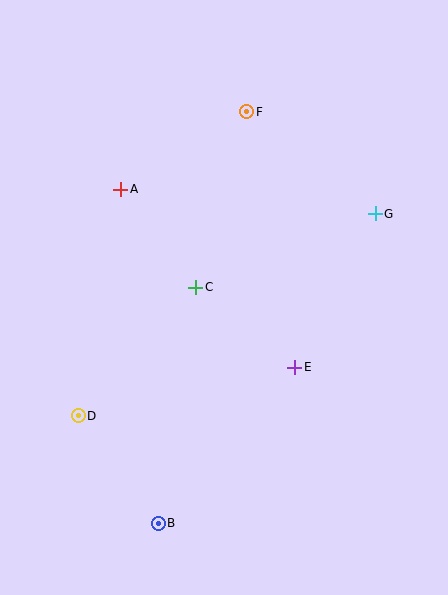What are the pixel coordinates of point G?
Point G is at (375, 213).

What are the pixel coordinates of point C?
Point C is at (196, 287).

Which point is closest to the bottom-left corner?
Point B is closest to the bottom-left corner.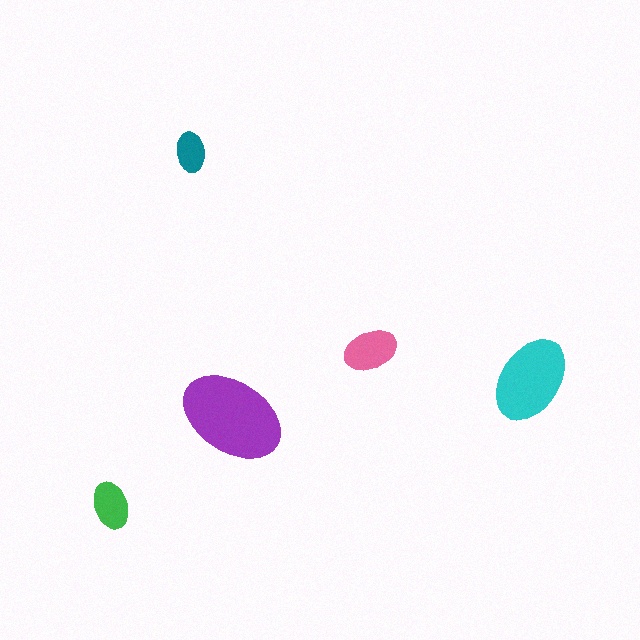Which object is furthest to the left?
The green ellipse is leftmost.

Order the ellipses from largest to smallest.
the purple one, the cyan one, the pink one, the green one, the teal one.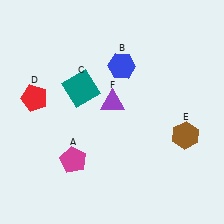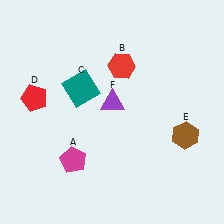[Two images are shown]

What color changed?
The hexagon (B) changed from blue in Image 1 to red in Image 2.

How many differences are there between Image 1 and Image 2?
There is 1 difference between the two images.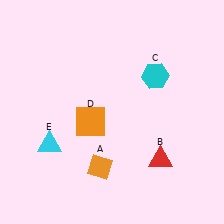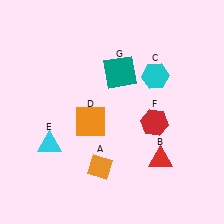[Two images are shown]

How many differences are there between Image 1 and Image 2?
There are 2 differences between the two images.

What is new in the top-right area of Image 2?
A teal square (G) was added in the top-right area of Image 2.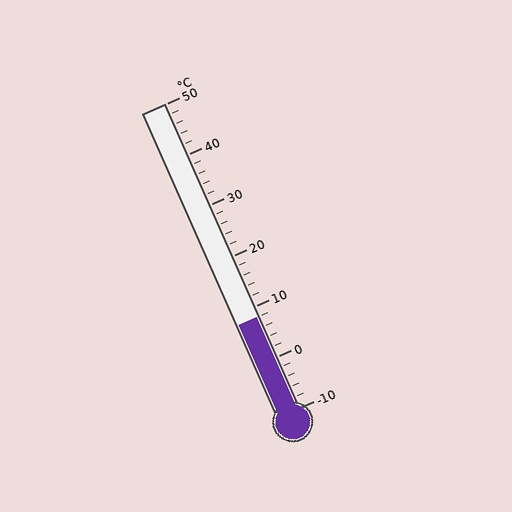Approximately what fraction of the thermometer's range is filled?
The thermometer is filled to approximately 30% of its range.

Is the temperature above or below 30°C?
The temperature is below 30°C.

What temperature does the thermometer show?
The thermometer shows approximately 8°C.